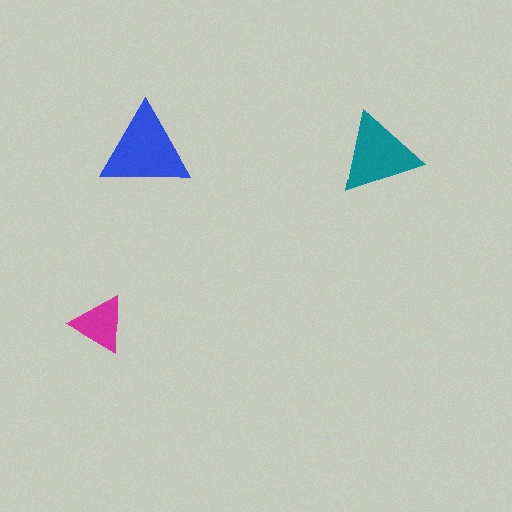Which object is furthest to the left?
The magenta triangle is leftmost.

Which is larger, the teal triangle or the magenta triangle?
The teal one.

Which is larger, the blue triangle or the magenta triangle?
The blue one.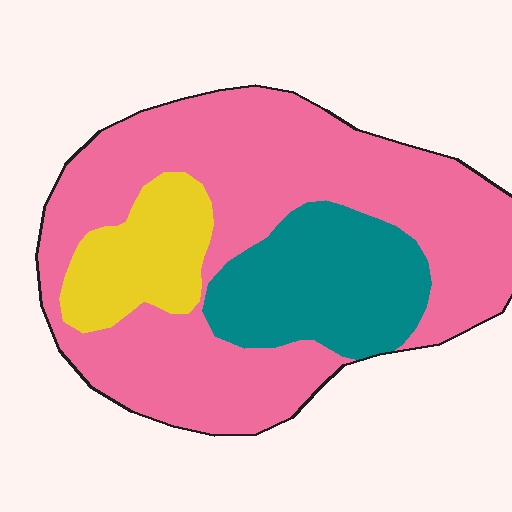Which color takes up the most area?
Pink, at roughly 65%.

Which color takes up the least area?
Yellow, at roughly 15%.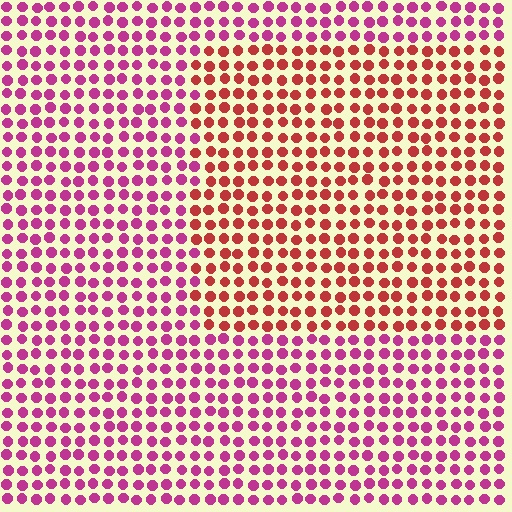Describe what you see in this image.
The image is filled with small magenta elements in a uniform arrangement. A rectangle-shaped region is visible where the elements are tinted to a slightly different hue, forming a subtle color boundary.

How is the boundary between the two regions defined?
The boundary is defined purely by a slight shift in hue (about 39 degrees). Spacing, size, and orientation are identical on both sides.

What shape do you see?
I see a rectangle.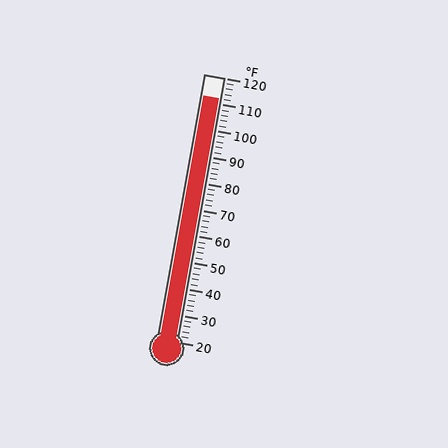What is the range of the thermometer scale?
The thermometer scale ranges from 20°F to 120°F.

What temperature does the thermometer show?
The thermometer shows approximately 112°F.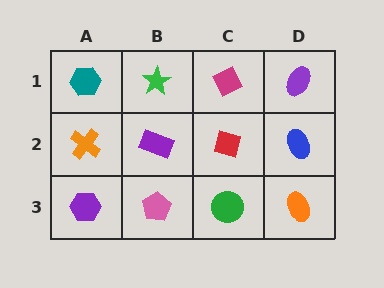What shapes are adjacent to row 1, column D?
A blue ellipse (row 2, column D), a magenta diamond (row 1, column C).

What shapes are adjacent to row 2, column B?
A green star (row 1, column B), a pink pentagon (row 3, column B), an orange cross (row 2, column A), a red square (row 2, column C).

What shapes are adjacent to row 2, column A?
A teal hexagon (row 1, column A), a purple hexagon (row 3, column A), a purple rectangle (row 2, column B).